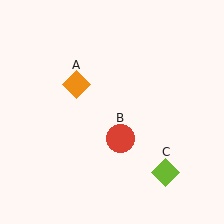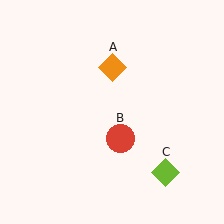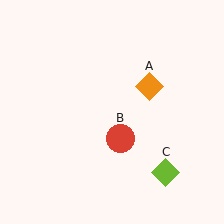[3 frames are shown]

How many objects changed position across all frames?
1 object changed position: orange diamond (object A).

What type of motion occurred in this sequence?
The orange diamond (object A) rotated clockwise around the center of the scene.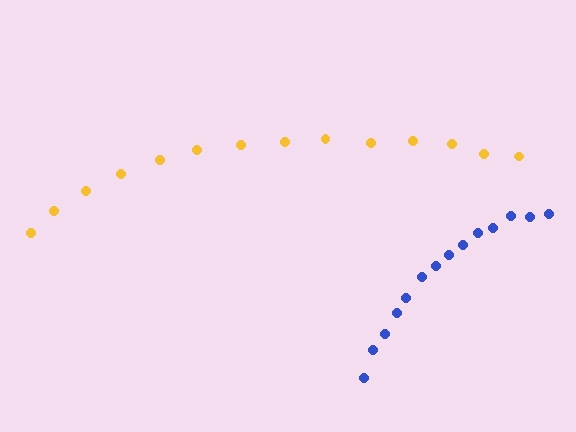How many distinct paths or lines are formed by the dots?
There are 2 distinct paths.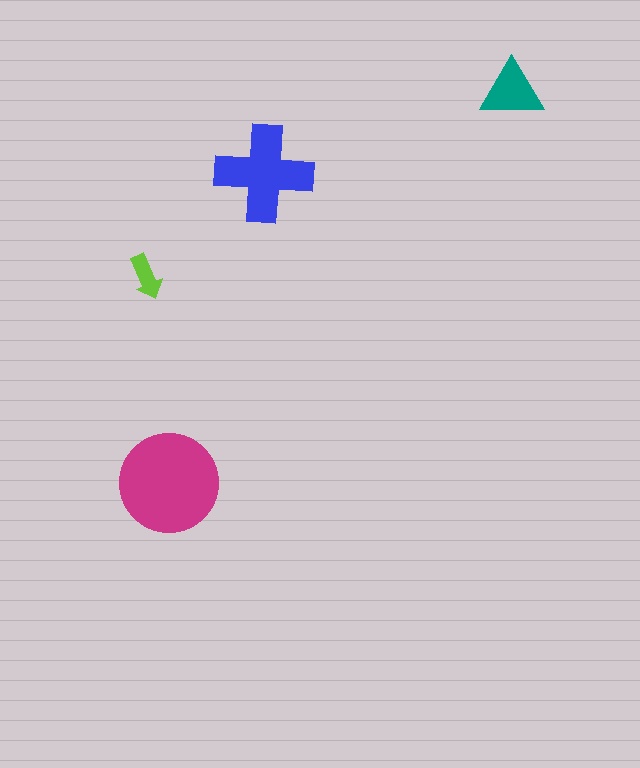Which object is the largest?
The magenta circle.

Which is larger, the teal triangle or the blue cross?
The blue cross.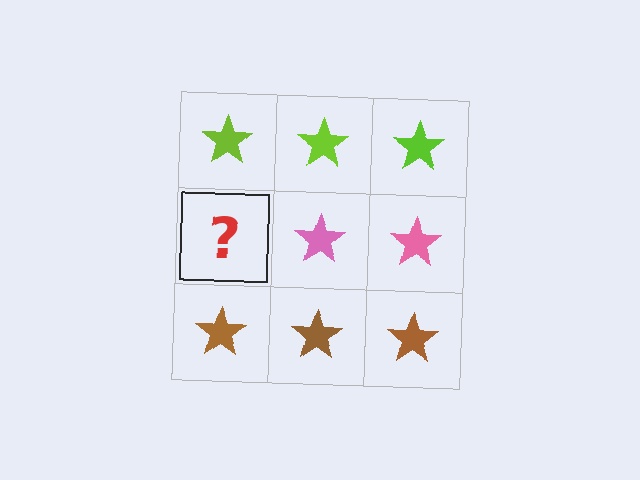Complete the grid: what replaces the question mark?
The question mark should be replaced with a pink star.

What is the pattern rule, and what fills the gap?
The rule is that each row has a consistent color. The gap should be filled with a pink star.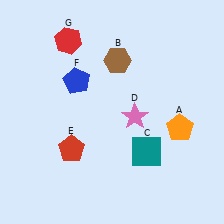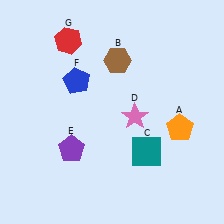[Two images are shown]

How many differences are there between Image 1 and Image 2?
There is 1 difference between the two images.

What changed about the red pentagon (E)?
In Image 1, E is red. In Image 2, it changed to purple.